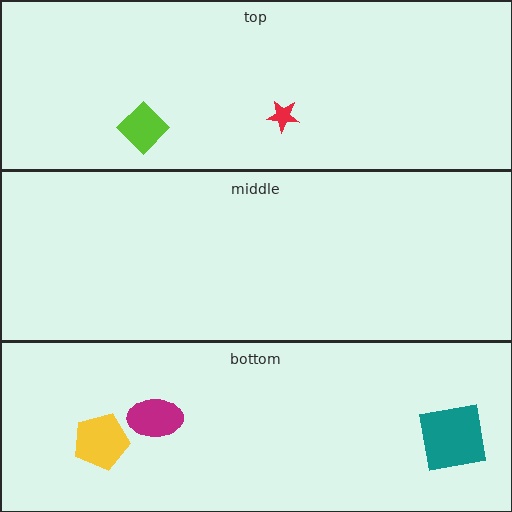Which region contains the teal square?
The bottom region.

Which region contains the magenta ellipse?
The bottom region.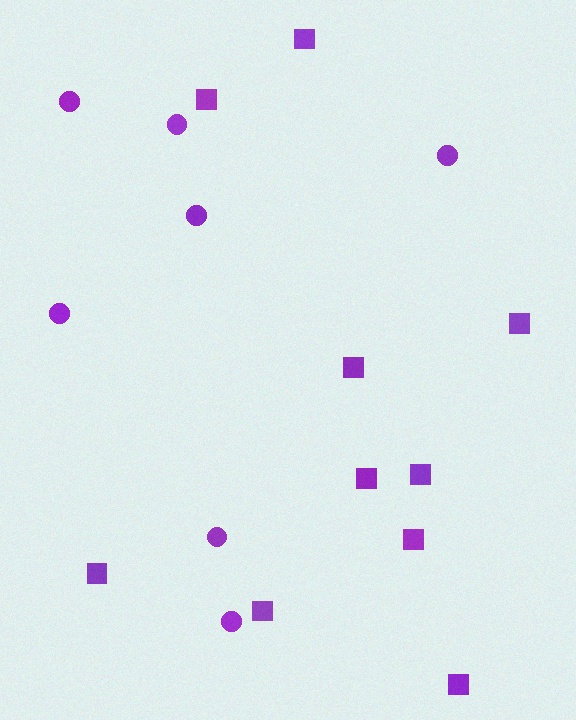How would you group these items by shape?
There are 2 groups: one group of squares (10) and one group of circles (7).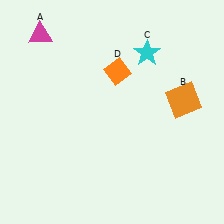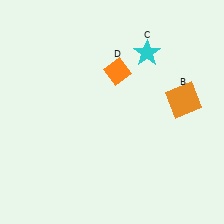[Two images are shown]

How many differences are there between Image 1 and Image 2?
There is 1 difference between the two images.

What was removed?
The magenta triangle (A) was removed in Image 2.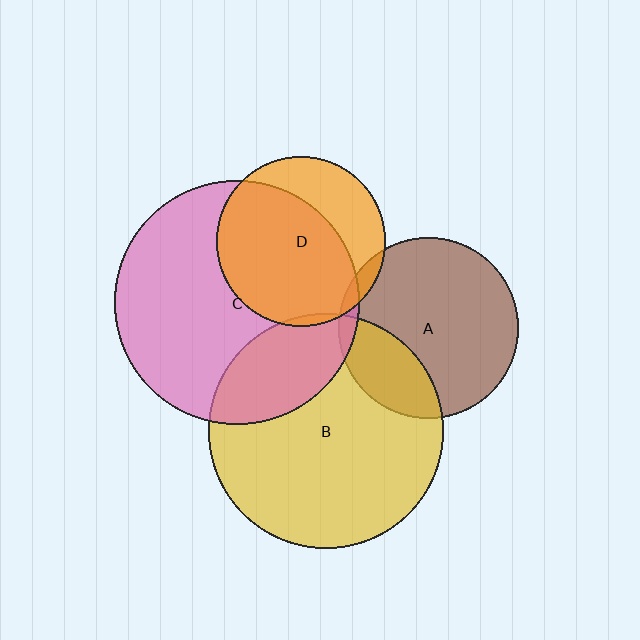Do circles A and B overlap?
Yes.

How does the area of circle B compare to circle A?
Approximately 1.7 times.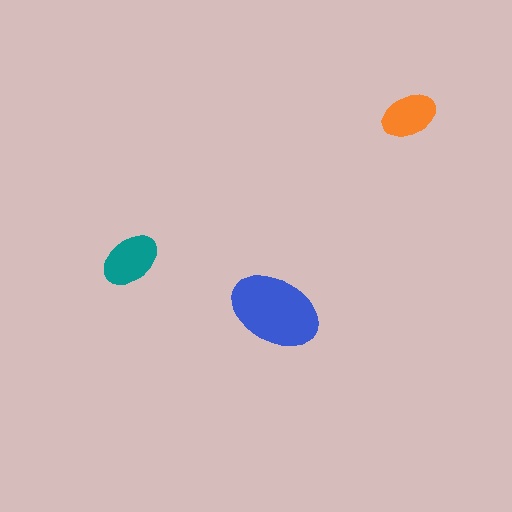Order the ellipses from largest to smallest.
the blue one, the teal one, the orange one.